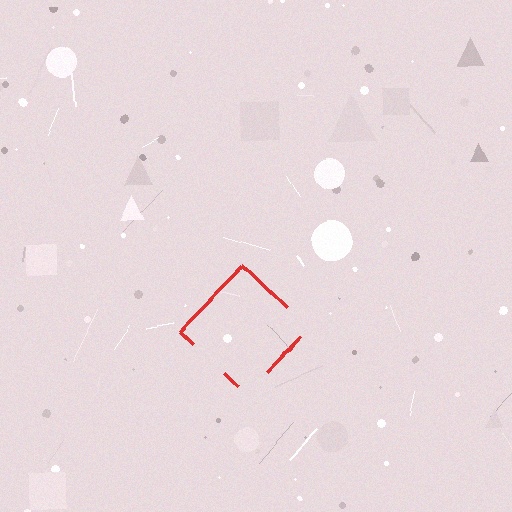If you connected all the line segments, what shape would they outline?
They would outline a diamond.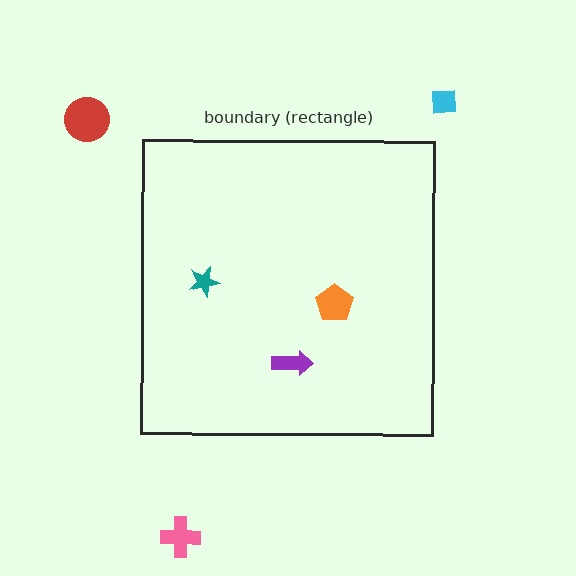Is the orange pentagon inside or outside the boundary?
Inside.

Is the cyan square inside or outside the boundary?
Outside.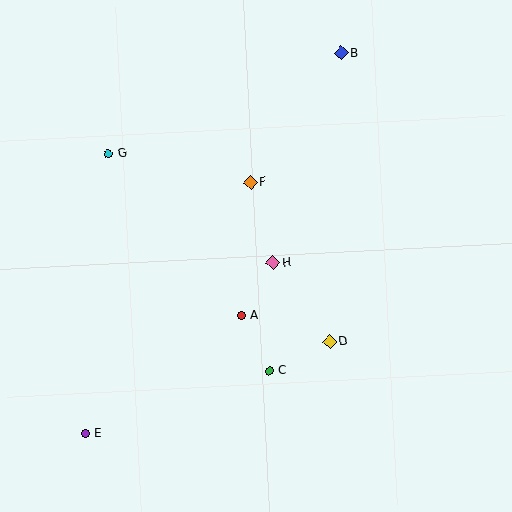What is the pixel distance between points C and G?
The distance between C and G is 270 pixels.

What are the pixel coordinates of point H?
Point H is at (273, 263).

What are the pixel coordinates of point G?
Point G is at (108, 154).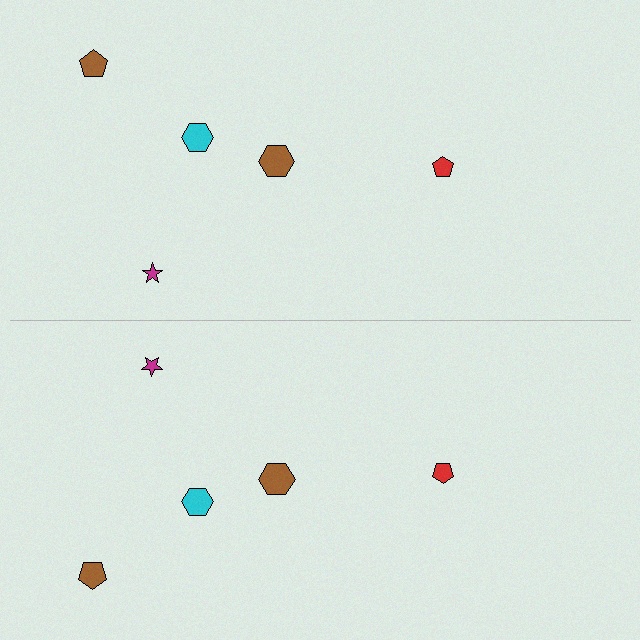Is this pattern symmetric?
Yes, this pattern has bilateral (reflection) symmetry.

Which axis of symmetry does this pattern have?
The pattern has a horizontal axis of symmetry running through the center of the image.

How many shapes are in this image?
There are 10 shapes in this image.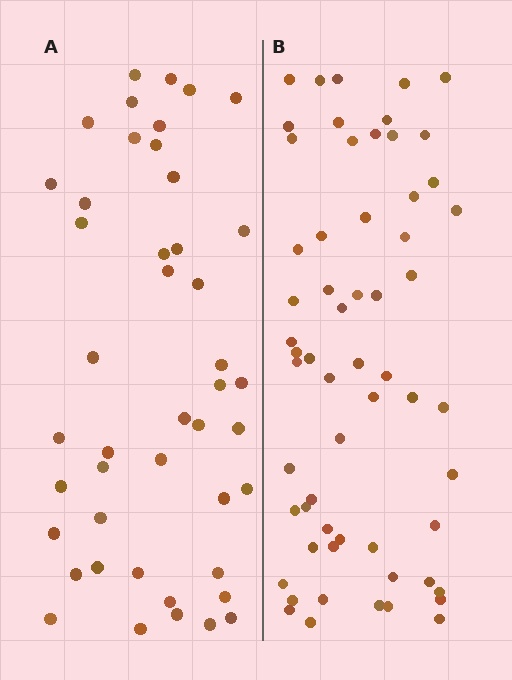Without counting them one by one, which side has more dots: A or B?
Region B (the right region) has more dots.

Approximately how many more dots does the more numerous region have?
Region B has approximately 15 more dots than region A.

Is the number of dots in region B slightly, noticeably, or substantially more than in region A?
Region B has noticeably more, but not dramatically so. The ratio is roughly 1.3 to 1.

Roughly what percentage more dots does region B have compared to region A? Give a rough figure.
About 35% more.